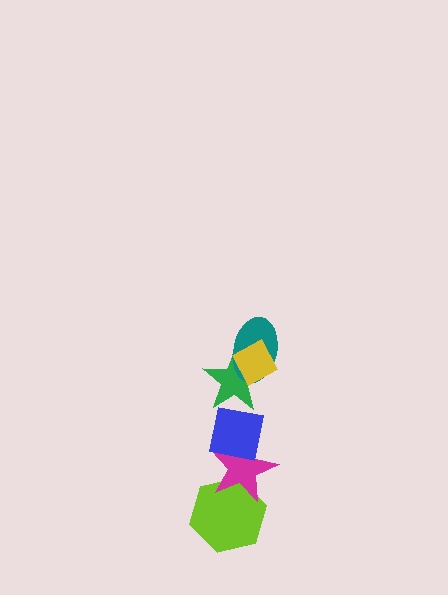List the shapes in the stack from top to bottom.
From top to bottom: the yellow diamond, the teal ellipse, the green star, the blue square, the magenta star, the lime hexagon.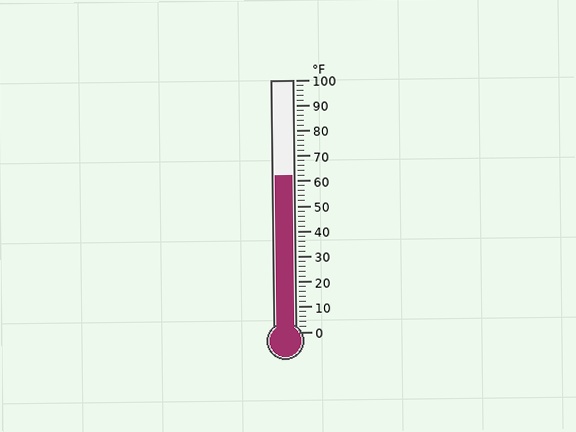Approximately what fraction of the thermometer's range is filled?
The thermometer is filled to approximately 60% of its range.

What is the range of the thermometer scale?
The thermometer scale ranges from 0°F to 100°F.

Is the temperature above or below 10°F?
The temperature is above 10°F.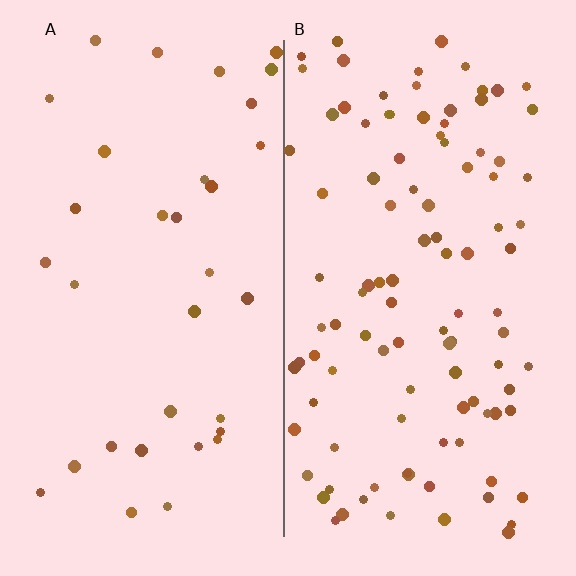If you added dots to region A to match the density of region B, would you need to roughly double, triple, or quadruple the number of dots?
Approximately triple.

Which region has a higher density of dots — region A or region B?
B (the right).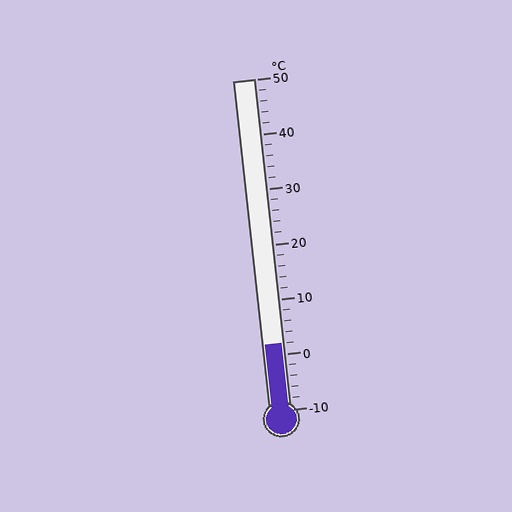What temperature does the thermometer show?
The thermometer shows approximately 2°C.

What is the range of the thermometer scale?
The thermometer scale ranges from -10°C to 50°C.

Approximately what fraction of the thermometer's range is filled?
The thermometer is filled to approximately 20% of its range.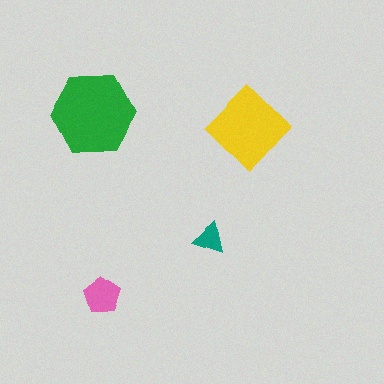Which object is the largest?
The green hexagon.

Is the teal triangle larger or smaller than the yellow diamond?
Smaller.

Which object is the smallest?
The teal triangle.